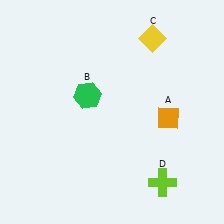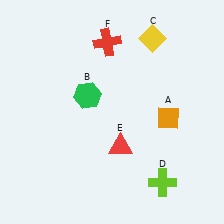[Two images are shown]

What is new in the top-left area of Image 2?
A red cross (F) was added in the top-left area of Image 2.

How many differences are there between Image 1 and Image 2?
There are 2 differences between the two images.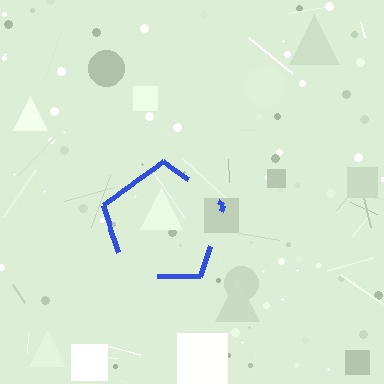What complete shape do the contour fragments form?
The contour fragments form a pentagon.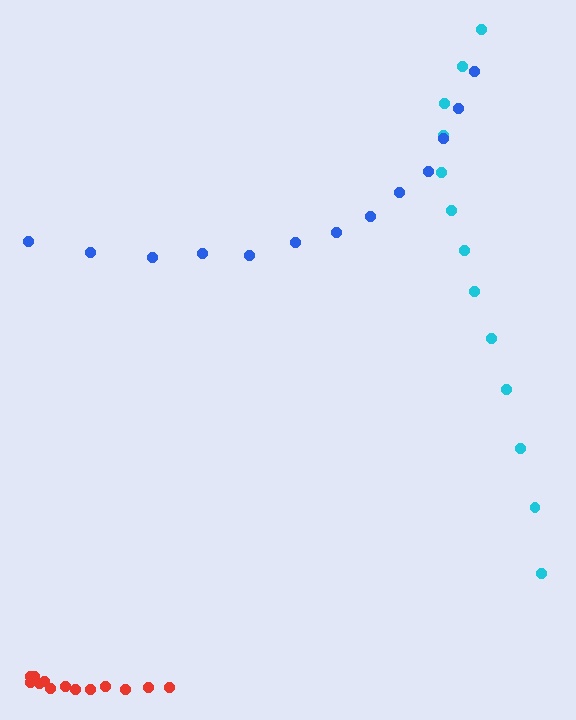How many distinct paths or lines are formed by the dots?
There are 3 distinct paths.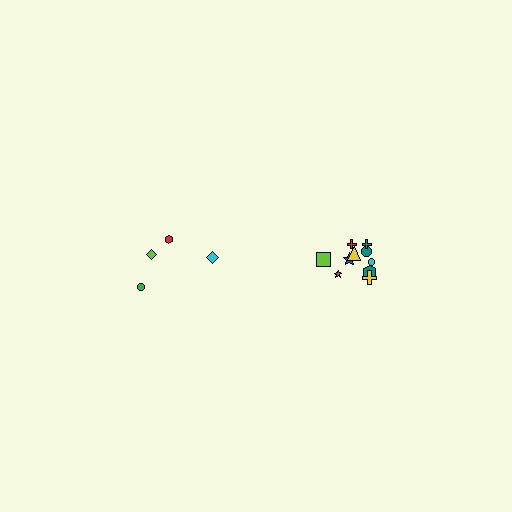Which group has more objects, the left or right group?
The right group.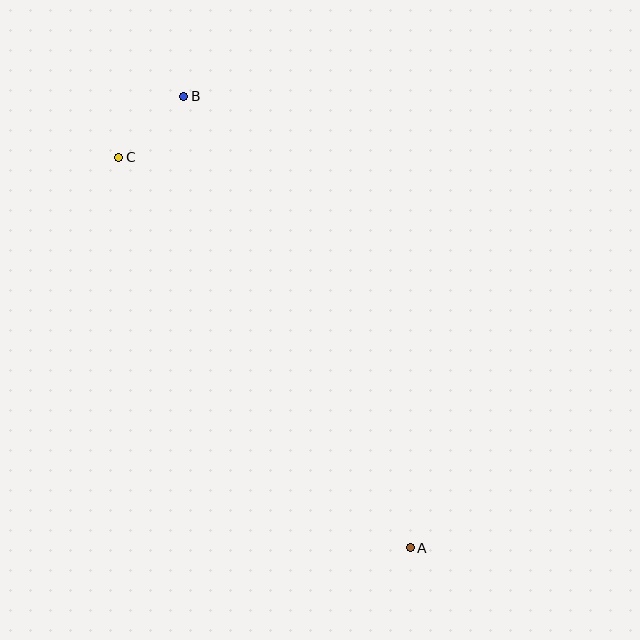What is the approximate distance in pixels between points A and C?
The distance between A and C is approximately 487 pixels.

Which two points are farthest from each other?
Points A and B are farthest from each other.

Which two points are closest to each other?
Points B and C are closest to each other.